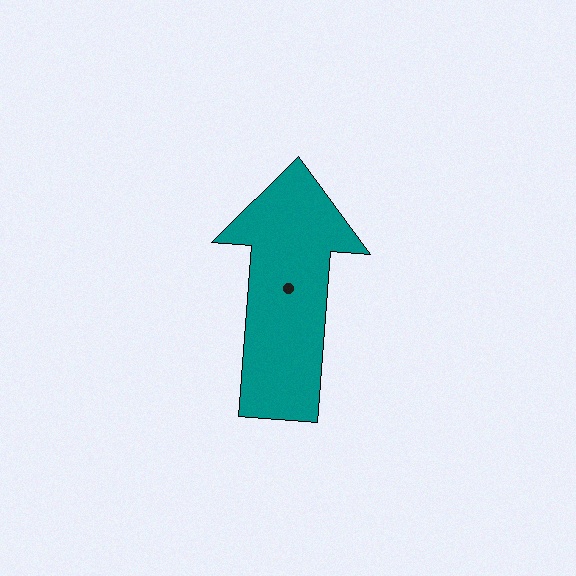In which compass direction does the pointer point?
North.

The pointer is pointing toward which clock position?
Roughly 12 o'clock.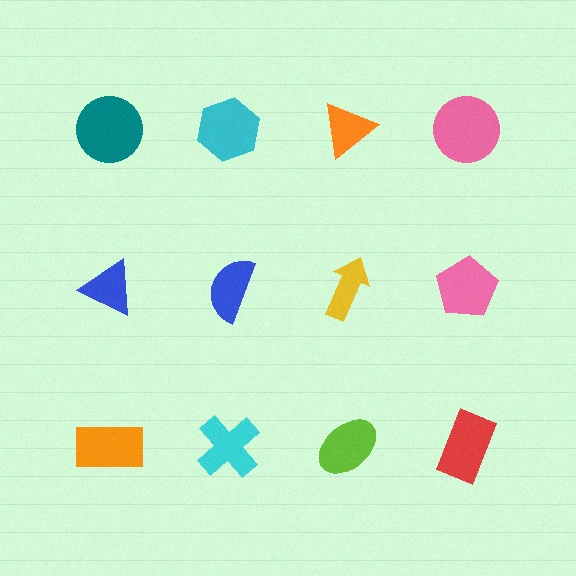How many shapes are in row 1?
4 shapes.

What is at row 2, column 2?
A blue semicircle.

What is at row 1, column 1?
A teal circle.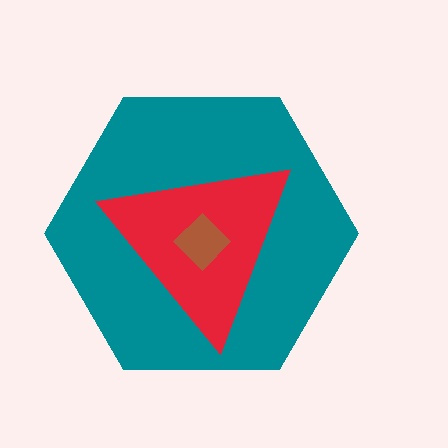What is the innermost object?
The brown diamond.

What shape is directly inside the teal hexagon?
The red triangle.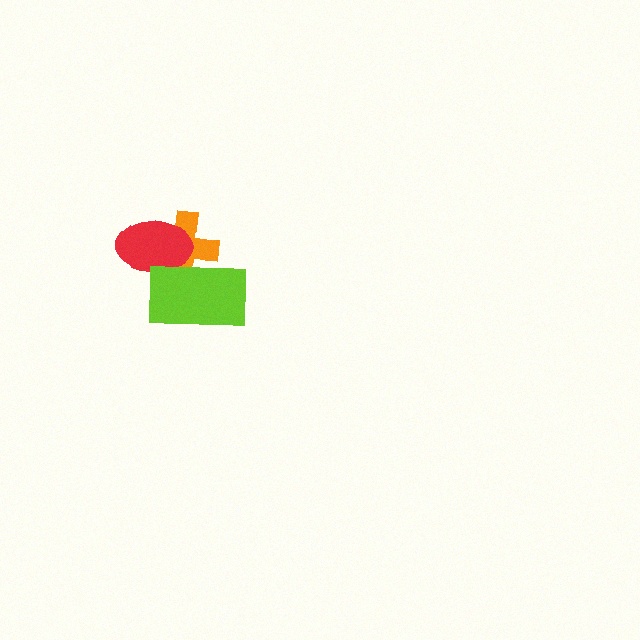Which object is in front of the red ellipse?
The lime rectangle is in front of the red ellipse.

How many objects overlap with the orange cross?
2 objects overlap with the orange cross.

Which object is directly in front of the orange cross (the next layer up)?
The red ellipse is directly in front of the orange cross.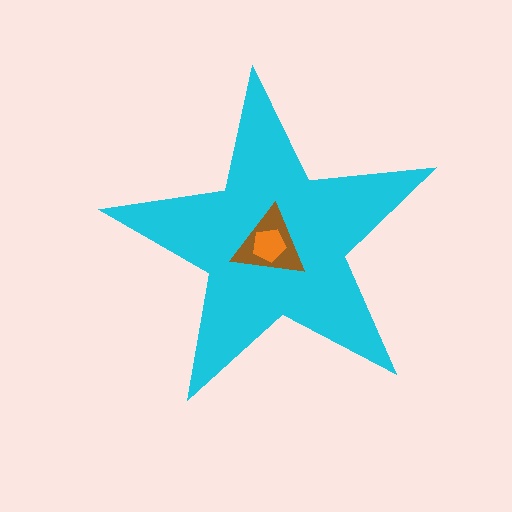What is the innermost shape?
The orange pentagon.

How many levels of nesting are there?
3.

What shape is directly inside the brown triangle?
The orange pentagon.